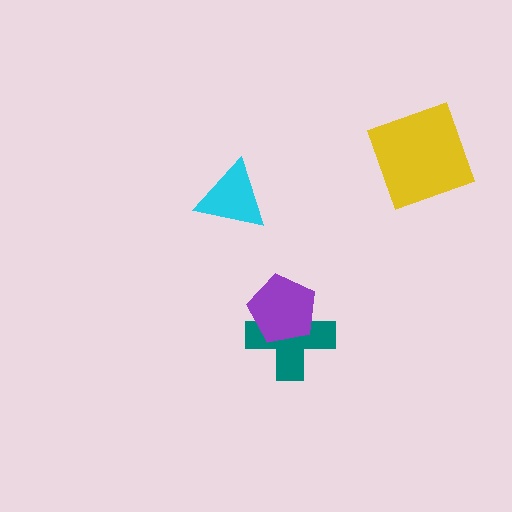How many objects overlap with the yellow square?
0 objects overlap with the yellow square.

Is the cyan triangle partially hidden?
No, no other shape covers it.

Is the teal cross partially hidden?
Yes, it is partially covered by another shape.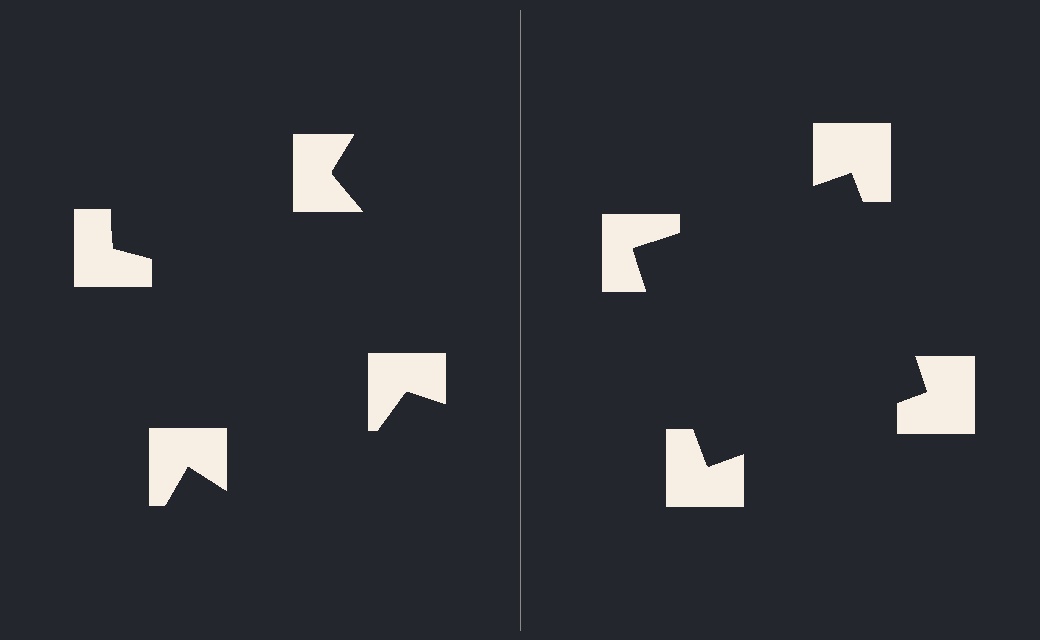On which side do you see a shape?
An illusory square appears on the right side. On the left side the wedge cuts are rotated, so no coherent shape forms.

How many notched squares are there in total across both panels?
8 — 4 on each side.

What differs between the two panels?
The notched squares are positioned identically on both sides; only the wedge orientations differ. On the right they align to a square; on the left they are misaligned.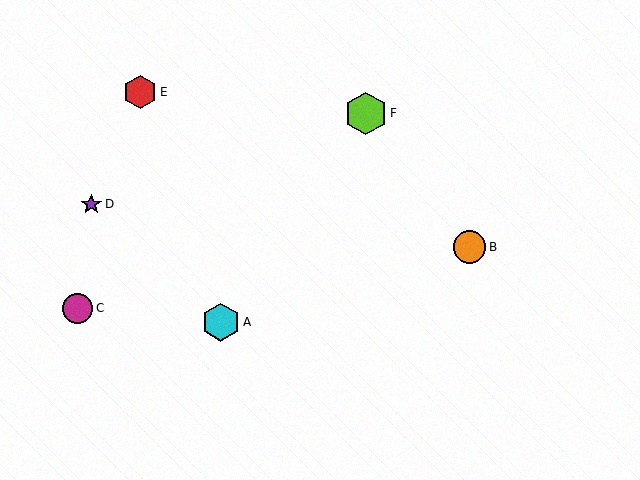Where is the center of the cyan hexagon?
The center of the cyan hexagon is at (221, 322).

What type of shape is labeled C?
Shape C is a magenta circle.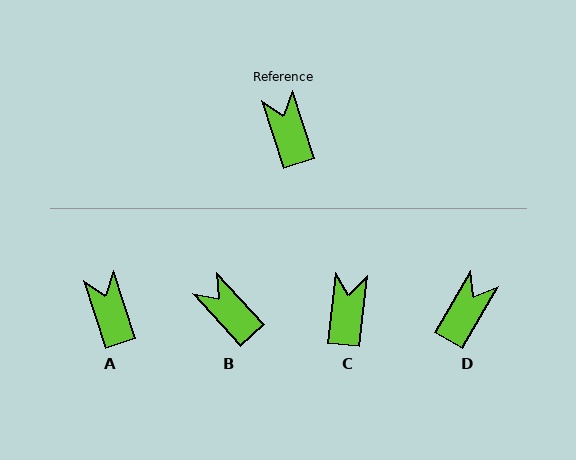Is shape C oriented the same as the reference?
No, it is off by about 23 degrees.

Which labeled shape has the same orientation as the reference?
A.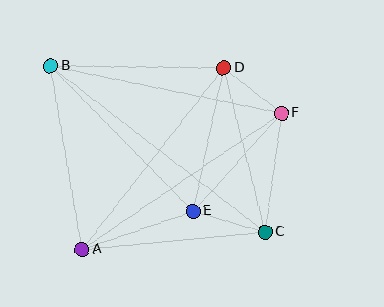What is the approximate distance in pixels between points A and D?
The distance between A and D is approximately 231 pixels.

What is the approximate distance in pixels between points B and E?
The distance between B and E is approximately 203 pixels.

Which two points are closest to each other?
Points D and F are closest to each other.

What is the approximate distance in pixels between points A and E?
The distance between A and E is approximately 117 pixels.